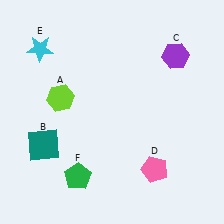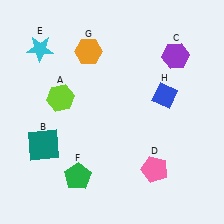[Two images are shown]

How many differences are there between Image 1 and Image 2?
There are 2 differences between the two images.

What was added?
An orange hexagon (G), a blue diamond (H) were added in Image 2.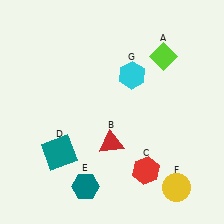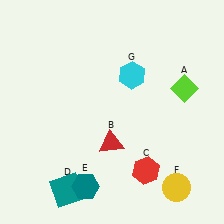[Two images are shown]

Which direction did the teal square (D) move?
The teal square (D) moved down.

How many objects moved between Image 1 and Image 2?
2 objects moved between the two images.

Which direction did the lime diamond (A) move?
The lime diamond (A) moved down.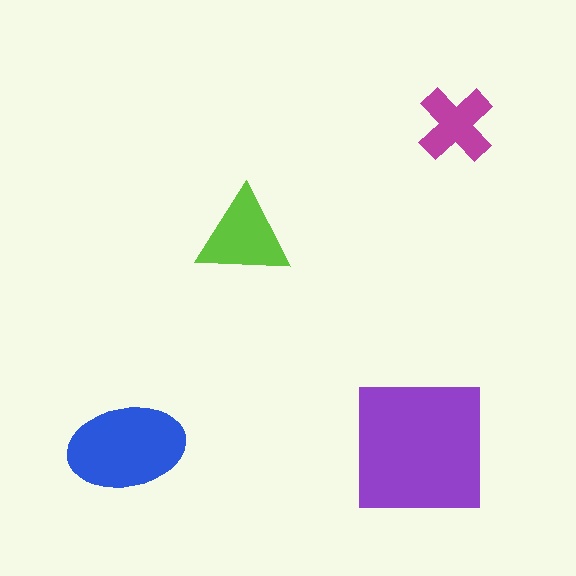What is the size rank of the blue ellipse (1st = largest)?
2nd.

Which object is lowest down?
The blue ellipse is bottommost.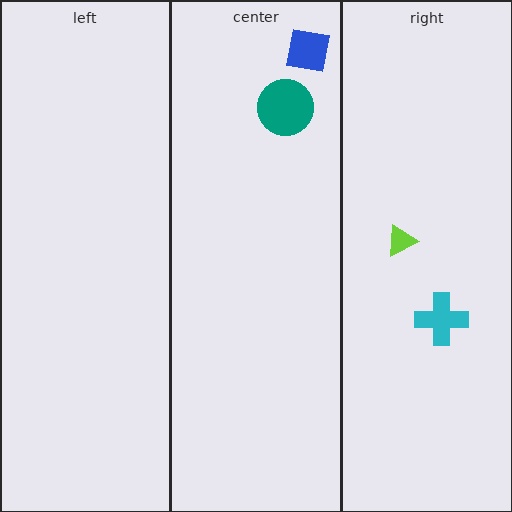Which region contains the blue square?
The center region.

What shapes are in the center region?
The blue square, the teal circle.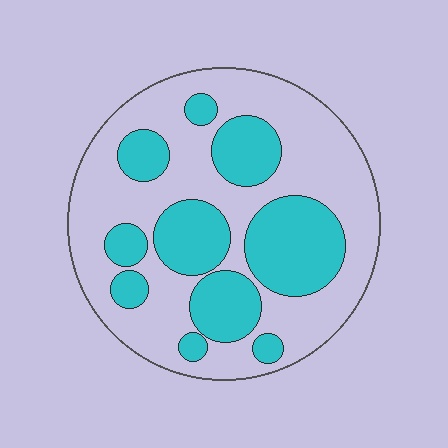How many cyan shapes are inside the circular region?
10.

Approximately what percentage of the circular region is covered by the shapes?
Approximately 35%.